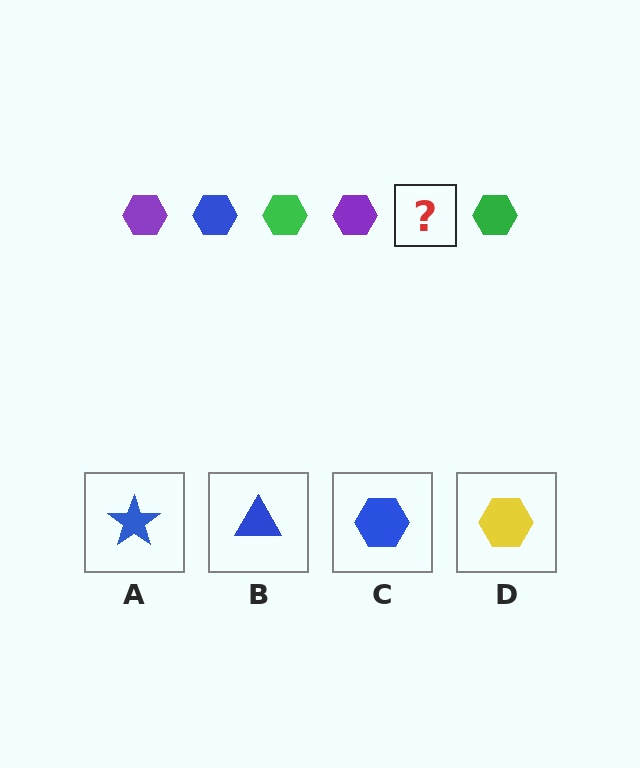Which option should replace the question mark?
Option C.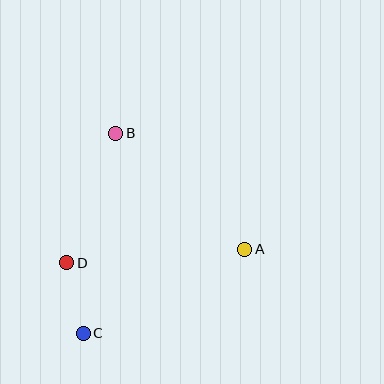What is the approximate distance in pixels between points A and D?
The distance between A and D is approximately 179 pixels.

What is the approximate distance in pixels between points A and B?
The distance between A and B is approximately 174 pixels.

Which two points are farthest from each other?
Points B and C are farthest from each other.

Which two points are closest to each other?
Points C and D are closest to each other.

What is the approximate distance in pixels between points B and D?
The distance between B and D is approximately 139 pixels.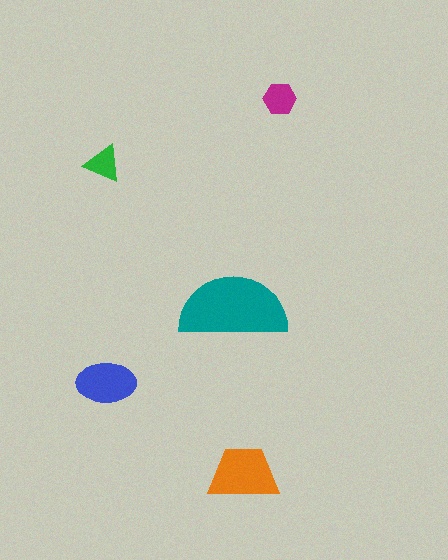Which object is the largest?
The teal semicircle.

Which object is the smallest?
The green triangle.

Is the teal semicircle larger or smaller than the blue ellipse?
Larger.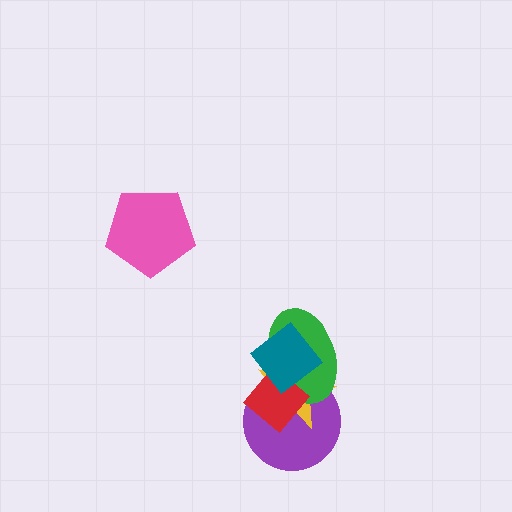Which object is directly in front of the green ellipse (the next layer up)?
The red diamond is directly in front of the green ellipse.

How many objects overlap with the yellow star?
4 objects overlap with the yellow star.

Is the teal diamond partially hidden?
No, no other shape covers it.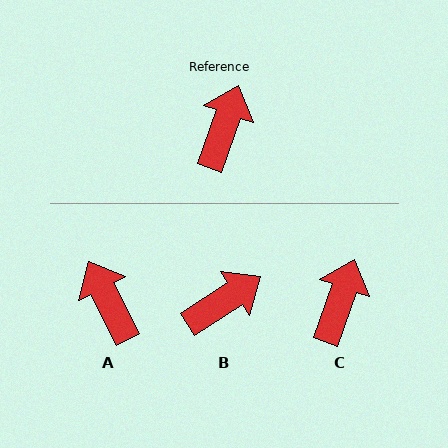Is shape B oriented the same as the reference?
No, it is off by about 37 degrees.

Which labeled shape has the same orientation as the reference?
C.